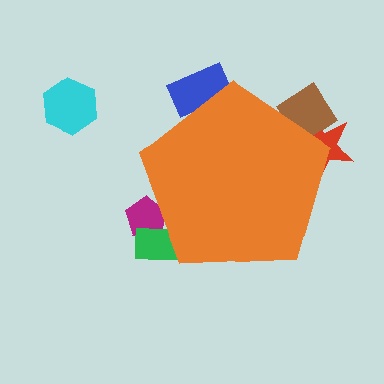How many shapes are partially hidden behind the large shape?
5 shapes are partially hidden.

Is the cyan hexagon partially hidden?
No, the cyan hexagon is fully visible.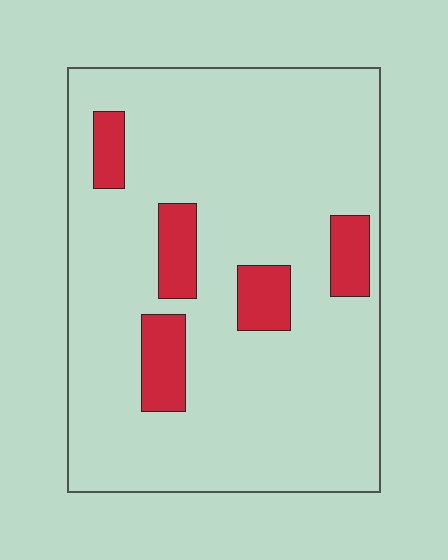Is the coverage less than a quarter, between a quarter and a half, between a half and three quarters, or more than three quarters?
Less than a quarter.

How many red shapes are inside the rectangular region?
5.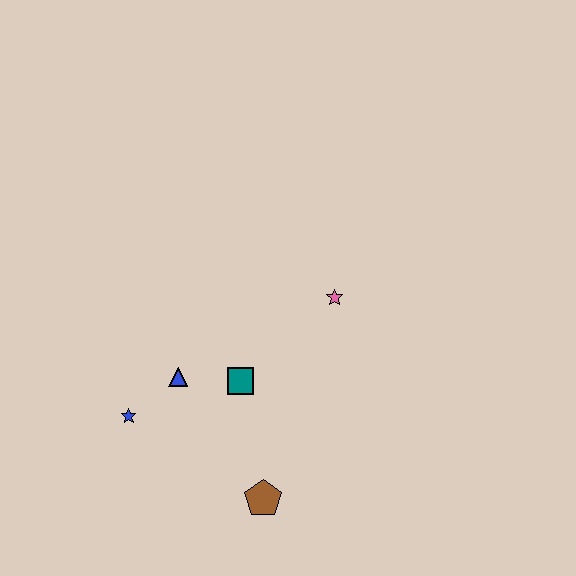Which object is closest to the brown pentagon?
The teal square is closest to the brown pentagon.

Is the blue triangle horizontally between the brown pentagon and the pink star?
No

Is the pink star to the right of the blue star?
Yes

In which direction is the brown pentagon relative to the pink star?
The brown pentagon is below the pink star.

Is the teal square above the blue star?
Yes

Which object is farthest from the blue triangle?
The pink star is farthest from the blue triangle.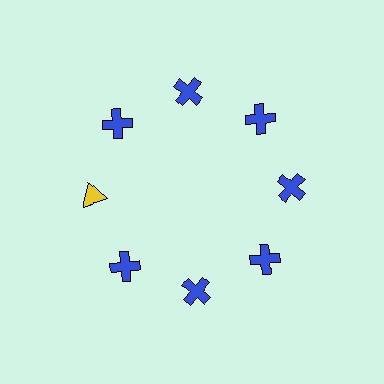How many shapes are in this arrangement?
There are 8 shapes arranged in a ring pattern.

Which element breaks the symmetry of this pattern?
The yellow triangle at roughly the 9 o'clock position breaks the symmetry. All other shapes are blue crosses.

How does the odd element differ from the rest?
It differs in both color (yellow instead of blue) and shape (triangle instead of cross).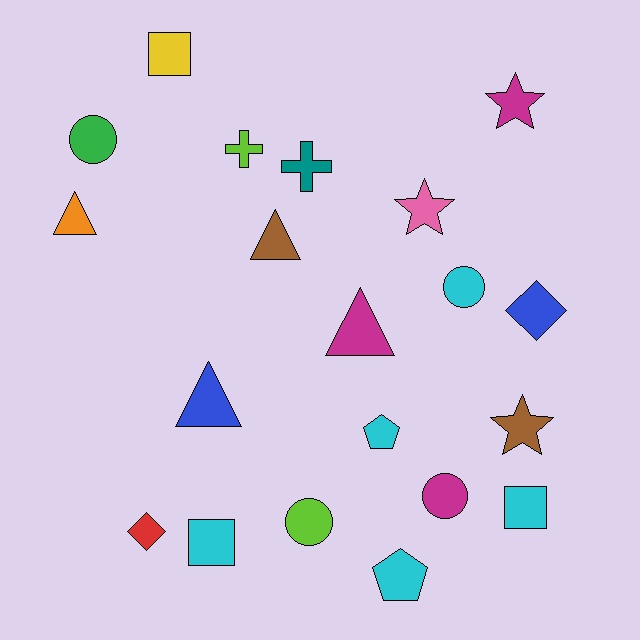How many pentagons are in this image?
There are 2 pentagons.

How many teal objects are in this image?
There is 1 teal object.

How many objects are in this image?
There are 20 objects.